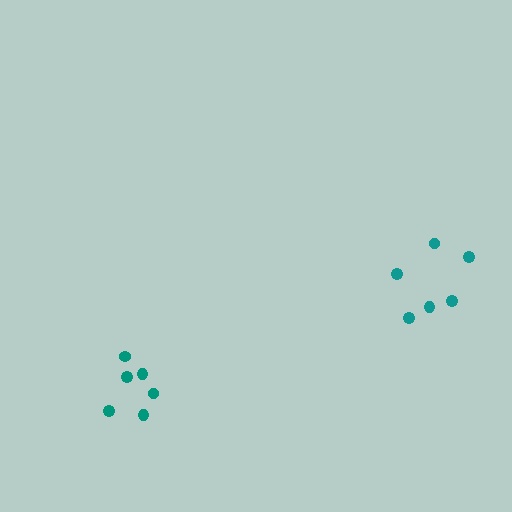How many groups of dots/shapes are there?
There are 2 groups.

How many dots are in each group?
Group 1: 6 dots, Group 2: 6 dots (12 total).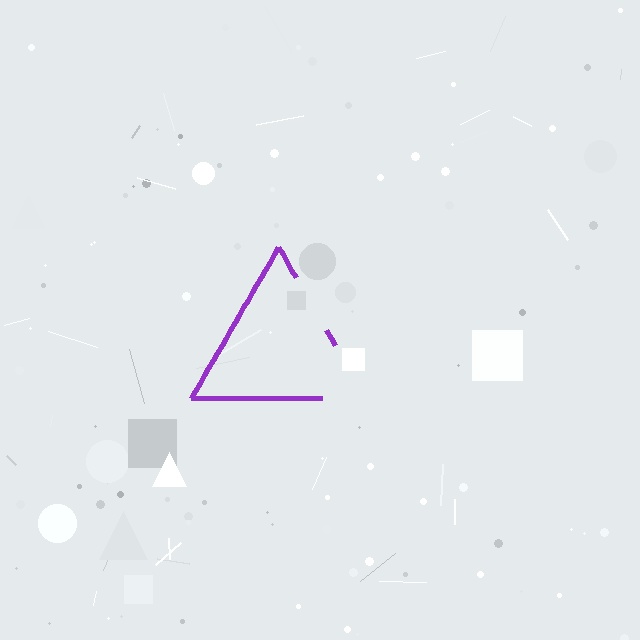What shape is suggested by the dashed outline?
The dashed outline suggests a triangle.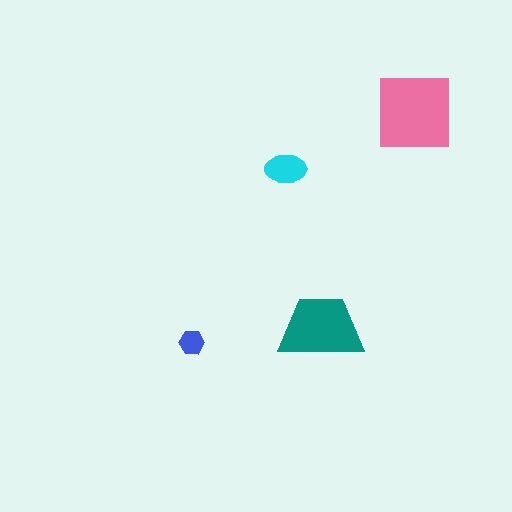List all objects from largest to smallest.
The pink square, the teal trapezoid, the cyan ellipse, the blue hexagon.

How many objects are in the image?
There are 4 objects in the image.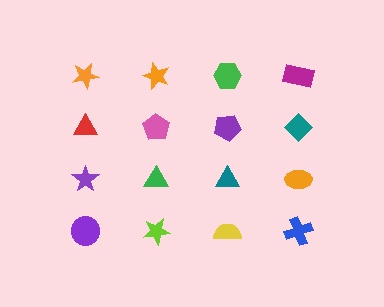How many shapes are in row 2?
4 shapes.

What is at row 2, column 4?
A teal diamond.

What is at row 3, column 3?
A teal triangle.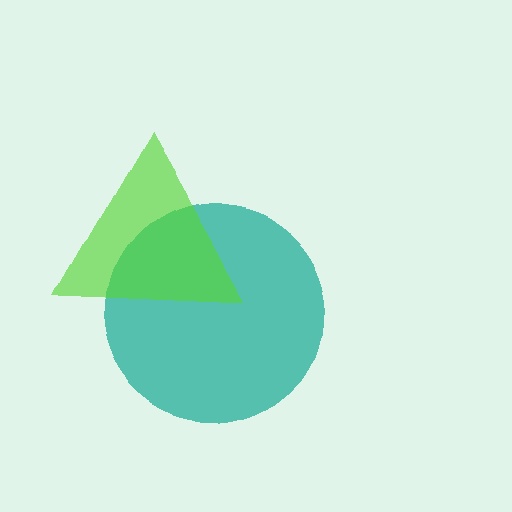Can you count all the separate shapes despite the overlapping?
Yes, there are 2 separate shapes.